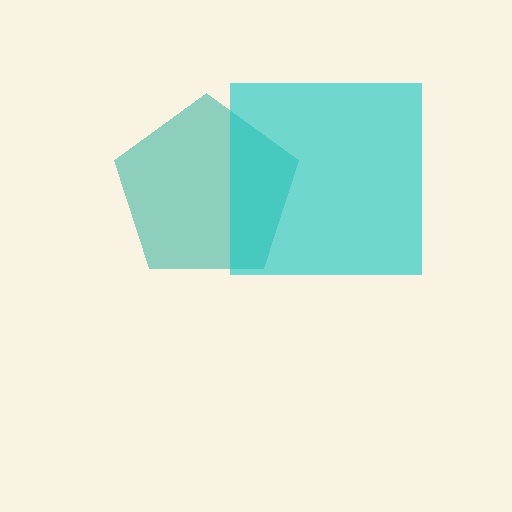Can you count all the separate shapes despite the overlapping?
Yes, there are 2 separate shapes.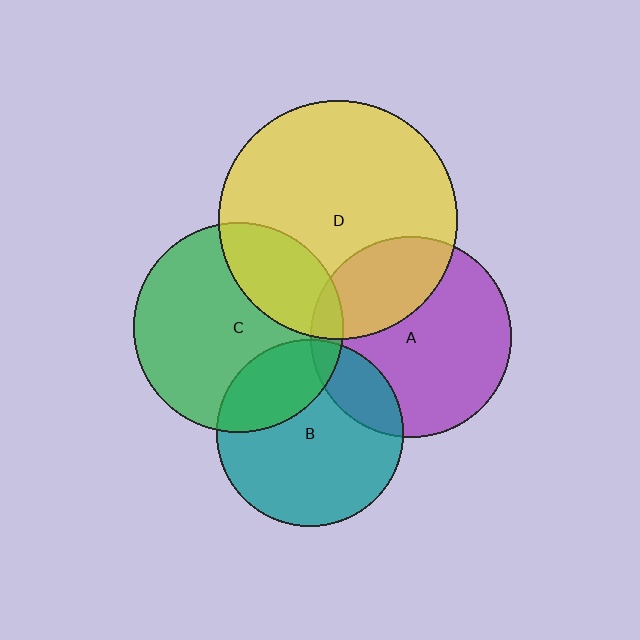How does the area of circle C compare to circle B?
Approximately 1.3 times.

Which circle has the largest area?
Circle D (yellow).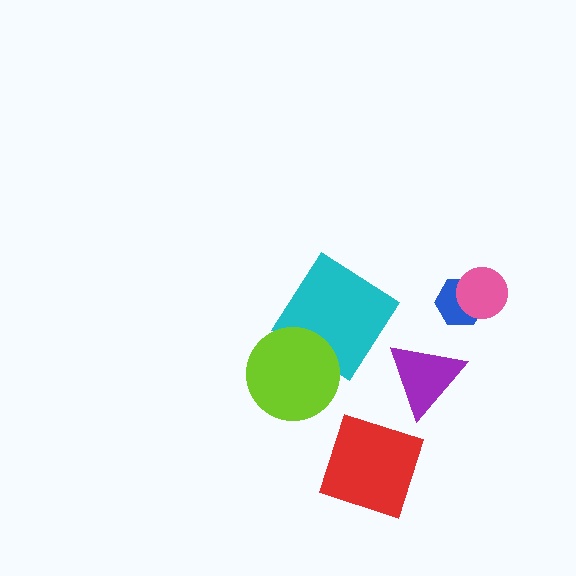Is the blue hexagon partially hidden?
Yes, it is partially covered by another shape.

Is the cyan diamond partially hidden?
Yes, it is partially covered by another shape.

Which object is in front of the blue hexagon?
The pink circle is in front of the blue hexagon.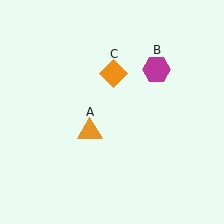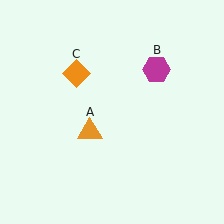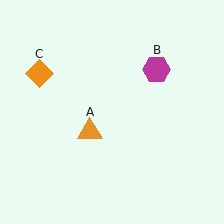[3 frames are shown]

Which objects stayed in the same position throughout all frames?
Orange triangle (object A) and magenta hexagon (object B) remained stationary.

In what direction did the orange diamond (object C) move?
The orange diamond (object C) moved left.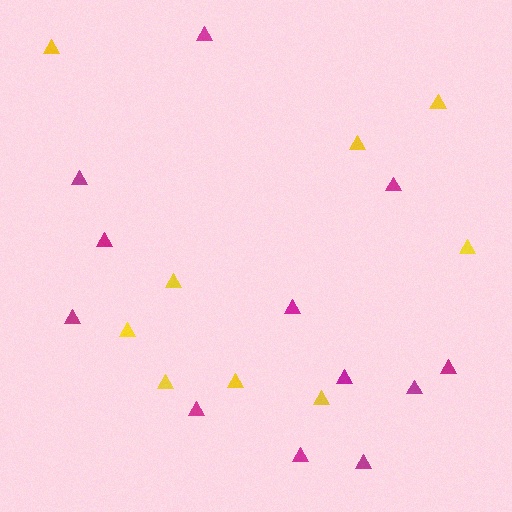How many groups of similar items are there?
There are 2 groups: one group of yellow triangles (9) and one group of magenta triangles (12).